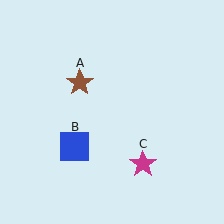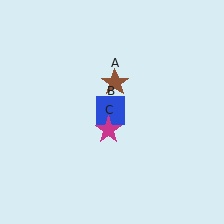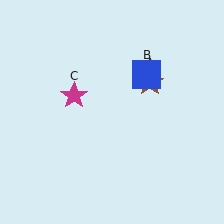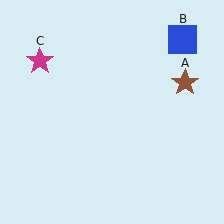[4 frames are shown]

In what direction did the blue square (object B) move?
The blue square (object B) moved up and to the right.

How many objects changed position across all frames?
3 objects changed position: brown star (object A), blue square (object B), magenta star (object C).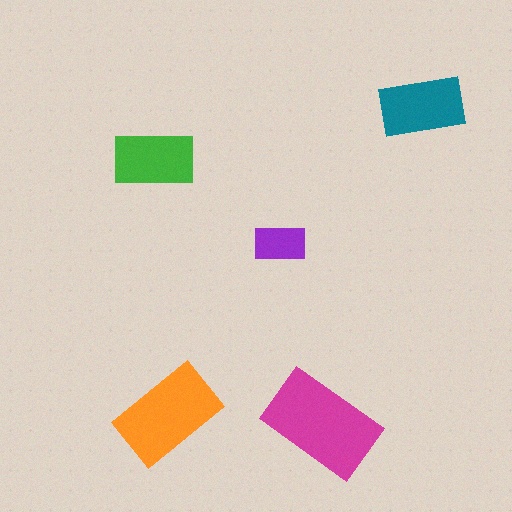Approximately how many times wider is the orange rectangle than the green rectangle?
About 1.5 times wider.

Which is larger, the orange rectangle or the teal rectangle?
The orange one.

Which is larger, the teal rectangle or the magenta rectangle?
The magenta one.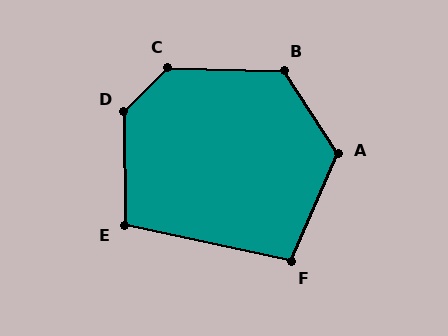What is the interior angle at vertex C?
Approximately 134 degrees (obtuse).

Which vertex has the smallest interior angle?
F, at approximately 101 degrees.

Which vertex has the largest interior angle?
D, at approximately 135 degrees.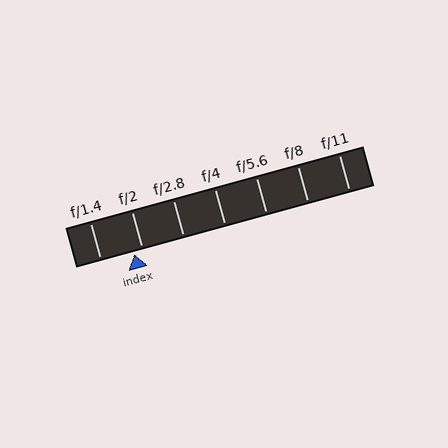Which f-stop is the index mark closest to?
The index mark is closest to f/2.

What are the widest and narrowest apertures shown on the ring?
The widest aperture shown is f/1.4 and the narrowest is f/11.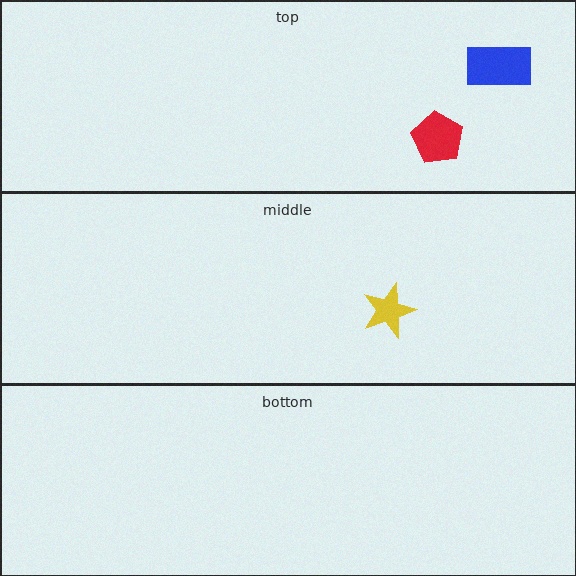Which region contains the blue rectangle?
The top region.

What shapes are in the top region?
The red pentagon, the blue rectangle.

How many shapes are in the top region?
2.